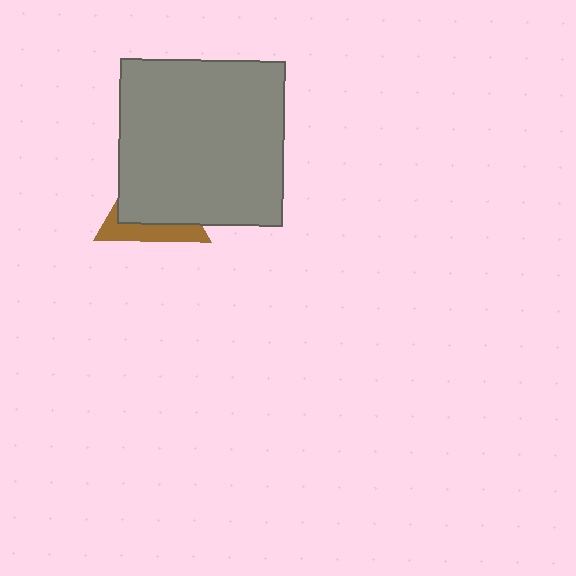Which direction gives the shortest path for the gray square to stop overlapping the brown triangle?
Moving toward the upper-right gives the shortest separation.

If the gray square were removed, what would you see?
You would see the complete brown triangle.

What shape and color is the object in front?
The object in front is a gray square.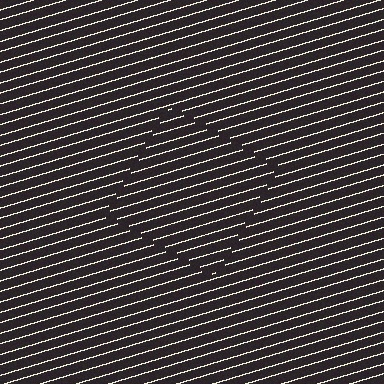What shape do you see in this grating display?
An illusory square. The interior of the shape contains the same grating, shifted by half a period — the contour is defined by the phase discontinuity where line-ends from the inner and outer gratings abut.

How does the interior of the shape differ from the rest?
The interior of the shape contains the same grating, shifted by half a period — the contour is defined by the phase discontinuity where line-ends from the inner and outer gratings abut.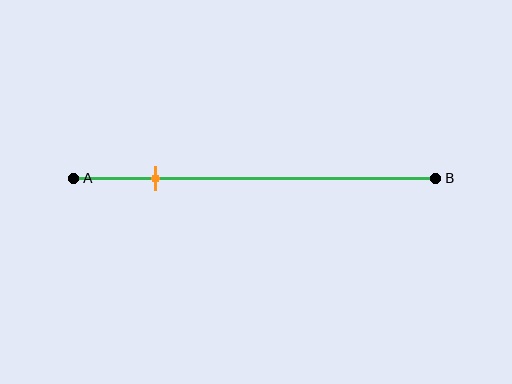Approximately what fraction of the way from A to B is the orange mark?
The orange mark is approximately 25% of the way from A to B.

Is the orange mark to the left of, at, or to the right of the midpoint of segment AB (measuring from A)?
The orange mark is to the left of the midpoint of segment AB.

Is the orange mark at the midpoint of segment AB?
No, the mark is at about 25% from A, not at the 50% midpoint.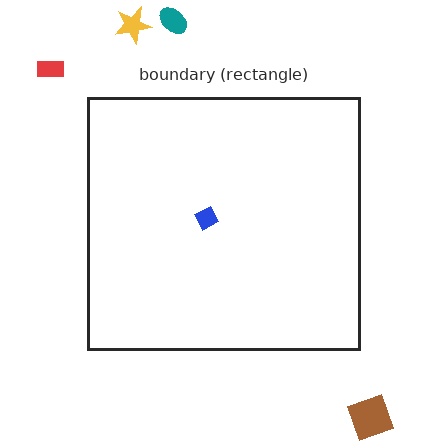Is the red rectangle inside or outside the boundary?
Outside.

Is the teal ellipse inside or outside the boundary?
Outside.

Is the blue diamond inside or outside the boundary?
Inside.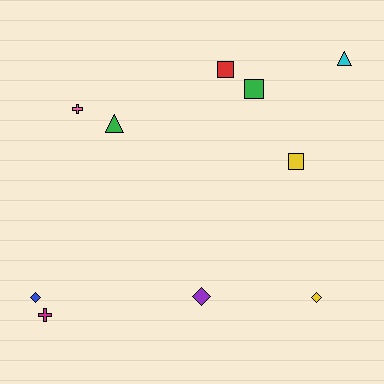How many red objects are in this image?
There is 1 red object.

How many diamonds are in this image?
There are 3 diamonds.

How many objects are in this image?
There are 10 objects.